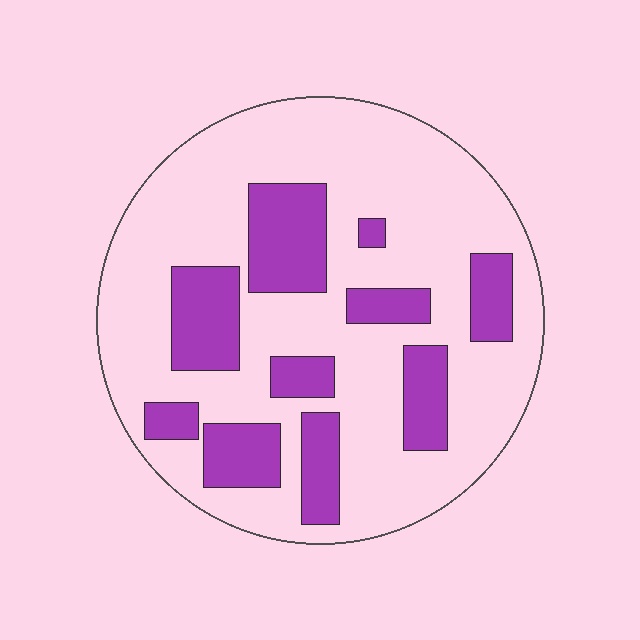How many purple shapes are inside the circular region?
10.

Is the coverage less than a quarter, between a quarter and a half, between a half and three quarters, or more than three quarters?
Between a quarter and a half.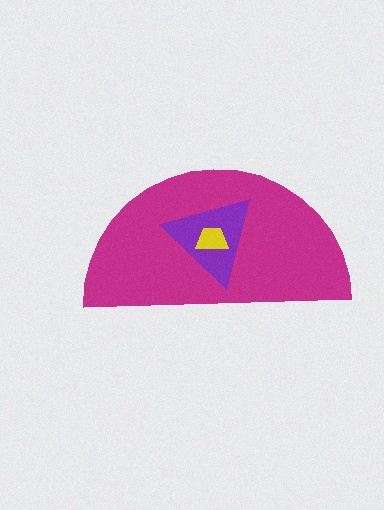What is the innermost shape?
The yellow trapezoid.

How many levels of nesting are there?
3.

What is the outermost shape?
The magenta semicircle.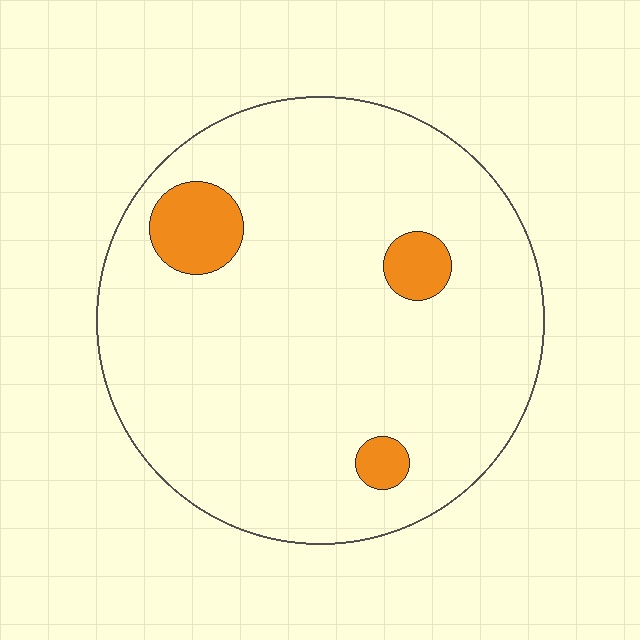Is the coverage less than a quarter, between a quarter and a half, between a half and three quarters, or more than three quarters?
Less than a quarter.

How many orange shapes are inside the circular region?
3.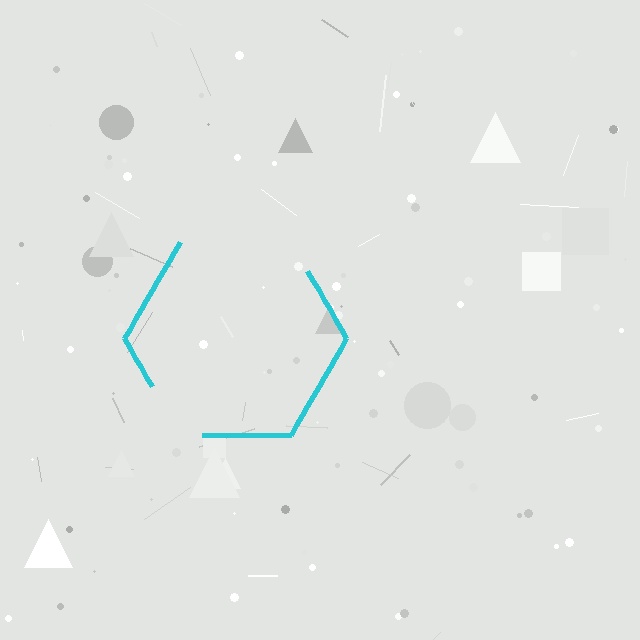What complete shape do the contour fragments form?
The contour fragments form a hexagon.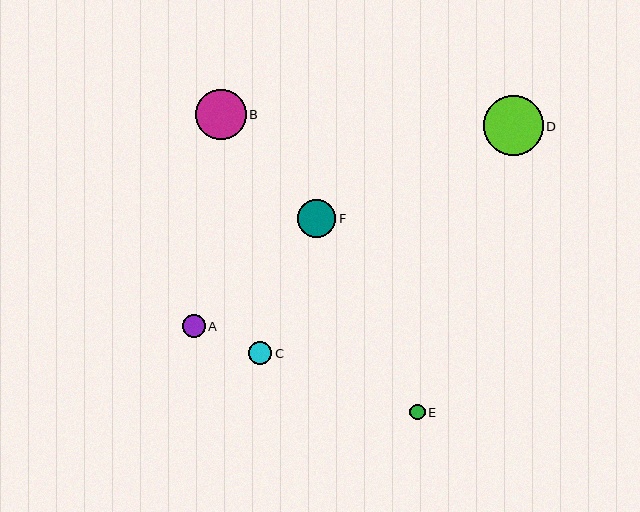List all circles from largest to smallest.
From largest to smallest: D, B, F, C, A, E.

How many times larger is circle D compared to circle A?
Circle D is approximately 2.7 times the size of circle A.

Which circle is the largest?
Circle D is the largest with a size of approximately 60 pixels.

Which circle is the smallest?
Circle E is the smallest with a size of approximately 15 pixels.